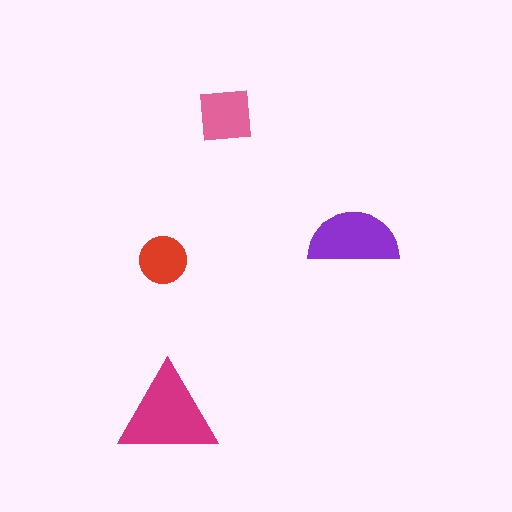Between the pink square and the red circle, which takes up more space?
The pink square.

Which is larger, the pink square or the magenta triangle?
The magenta triangle.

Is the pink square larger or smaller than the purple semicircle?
Smaller.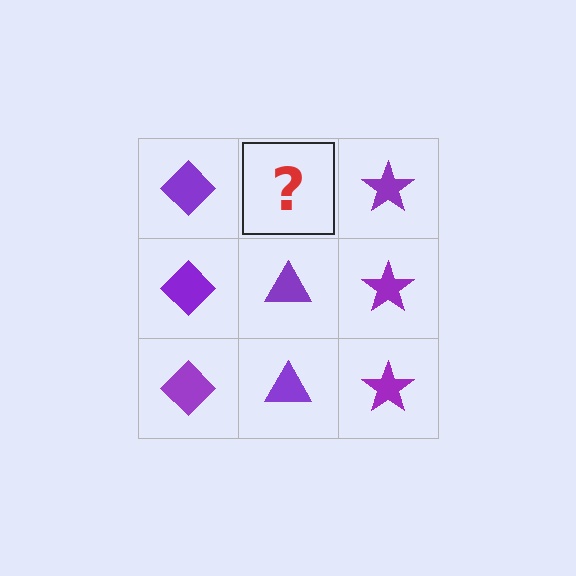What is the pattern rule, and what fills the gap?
The rule is that each column has a consistent shape. The gap should be filled with a purple triangle.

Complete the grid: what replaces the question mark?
The question mark should be replaced with a purple triangle.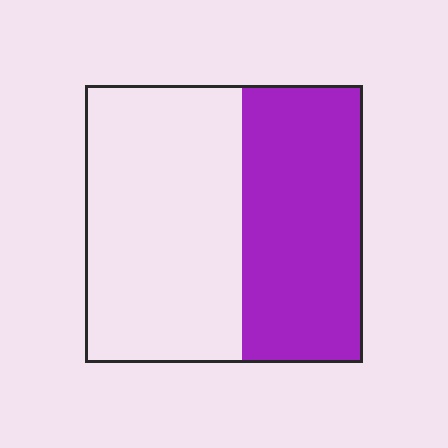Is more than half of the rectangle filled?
No.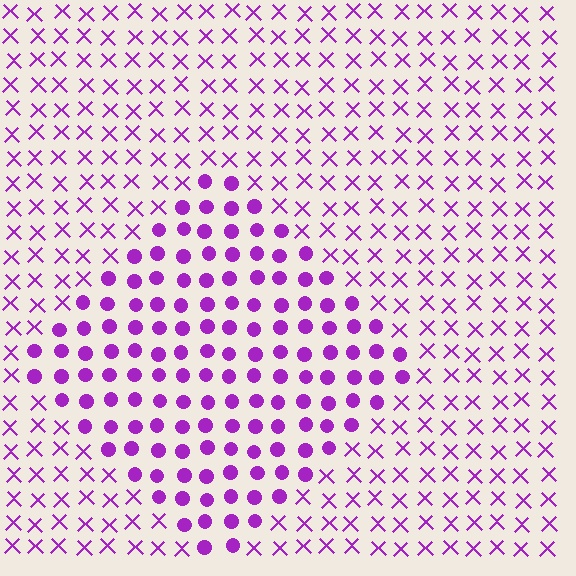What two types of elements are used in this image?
The image uses circles inside the diamond region and X marks outside it.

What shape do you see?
I see a diamond.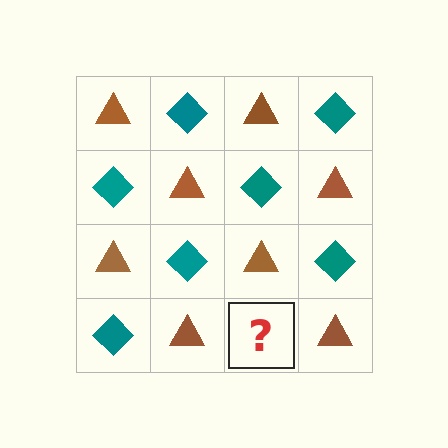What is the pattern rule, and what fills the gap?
The rule is that it alternates brown triangle and teal diamond in a checkerboard pattern. The gap should be filled with a teal diamond.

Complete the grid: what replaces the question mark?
The question mark should be replaced with a teal diamond.